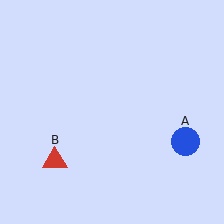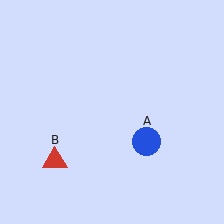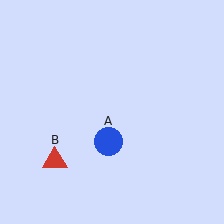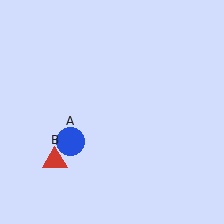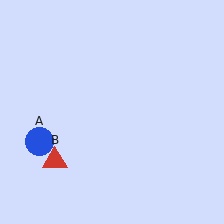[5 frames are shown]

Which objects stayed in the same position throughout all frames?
Red triangle (object B) remained stationary.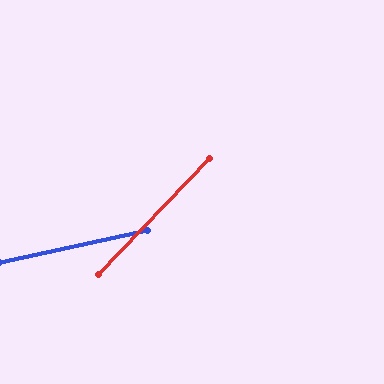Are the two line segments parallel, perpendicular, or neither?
Neither parallel nor perpendicular — they differ by about 34°.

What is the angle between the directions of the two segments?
Approximately 34 degrees.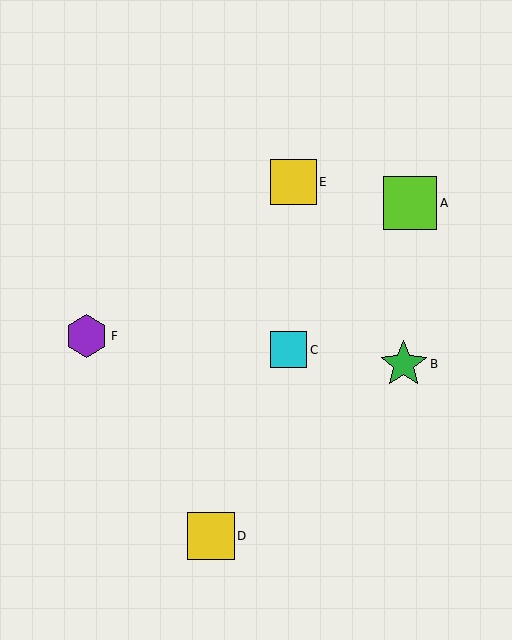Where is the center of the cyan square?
The center of the cyan square is at (289, 350).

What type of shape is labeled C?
Shape C is a cyan square.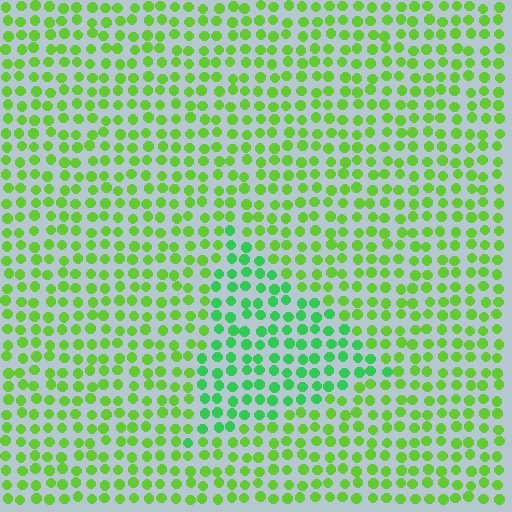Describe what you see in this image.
The image is filled with small lime elements in a uniform arrangement. A triangle-shaped region is visible where the elements are tinted to a slightly different hue, forming a subtle color boundary.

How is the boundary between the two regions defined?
The boundary is defined purely by a slight shift in hue (about 33 degrees). Spacing, size, and orientation are identical on both sides.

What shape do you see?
I see a triangle.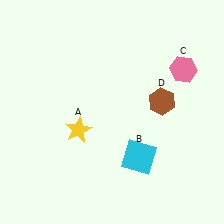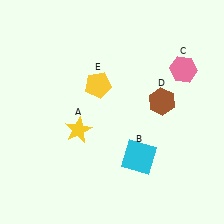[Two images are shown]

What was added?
A yellow pentagon (E) was added in Image 2.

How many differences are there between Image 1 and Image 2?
There is 1 difference between the two images.